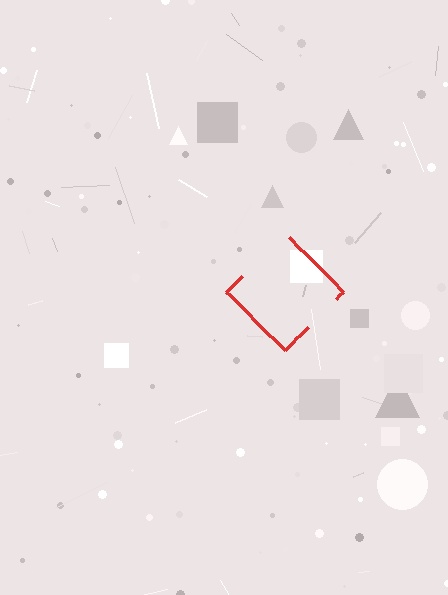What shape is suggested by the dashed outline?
The dashed outline suggests a diamond.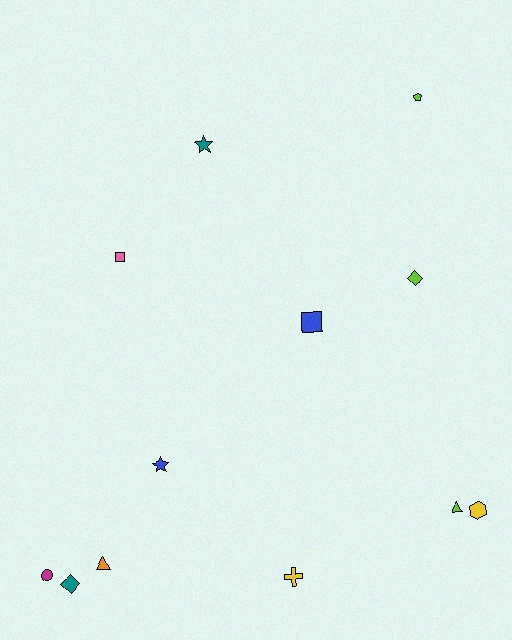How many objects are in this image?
There are 12 objects.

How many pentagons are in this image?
There is 1 pentagon.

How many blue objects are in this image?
There are 2 blue objects.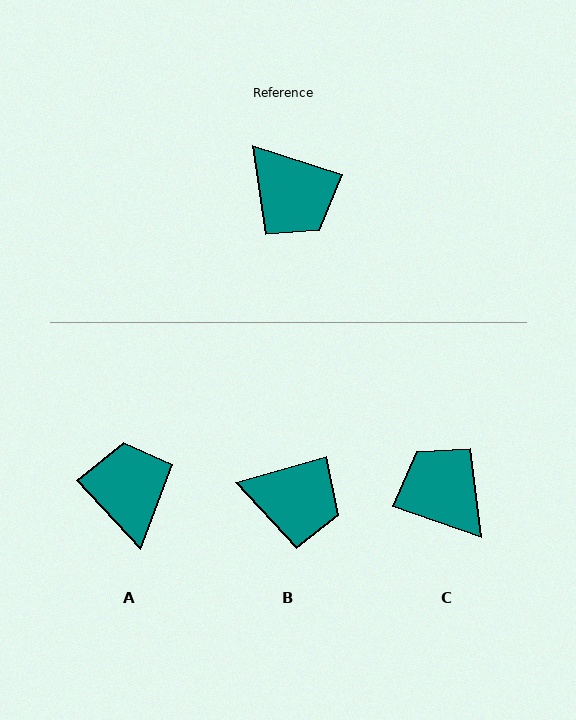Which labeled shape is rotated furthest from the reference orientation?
C, about 179 degrees away.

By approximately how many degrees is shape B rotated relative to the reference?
Approximately 34 degrees counter-clockwise.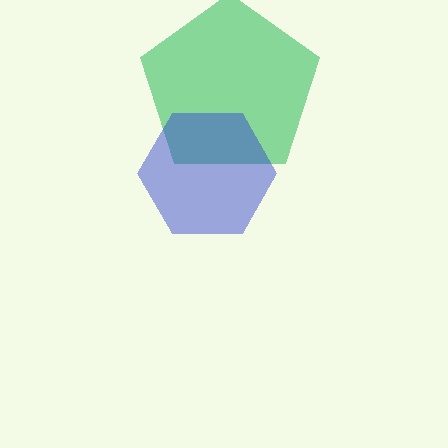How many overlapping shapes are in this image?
There are 2 overlapping shapes in the image.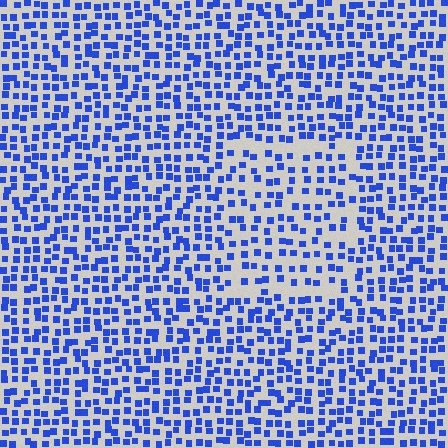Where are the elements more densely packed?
The elements are more densely packed outside the rectangle boundary.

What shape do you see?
I see a rectangle.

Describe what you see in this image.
The image contains small blue elements arranged at two different densities. A rectangle-shaped region is visible where the elements are less densely packed than the surrounding area.